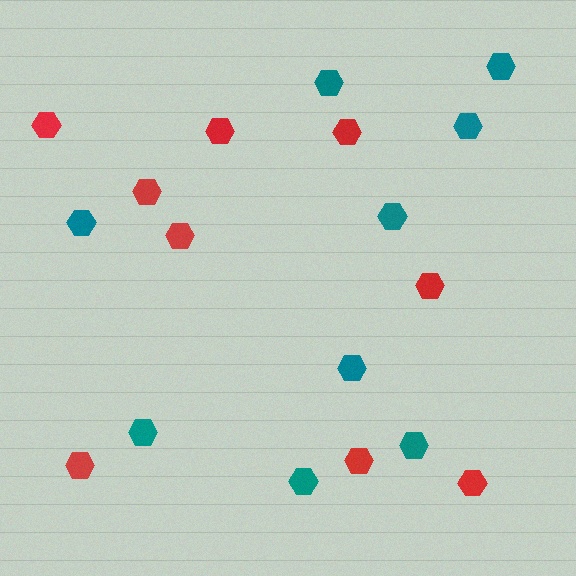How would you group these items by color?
There are 2 groups: one group of red hexagons (9) and one group of teal hexagons (9).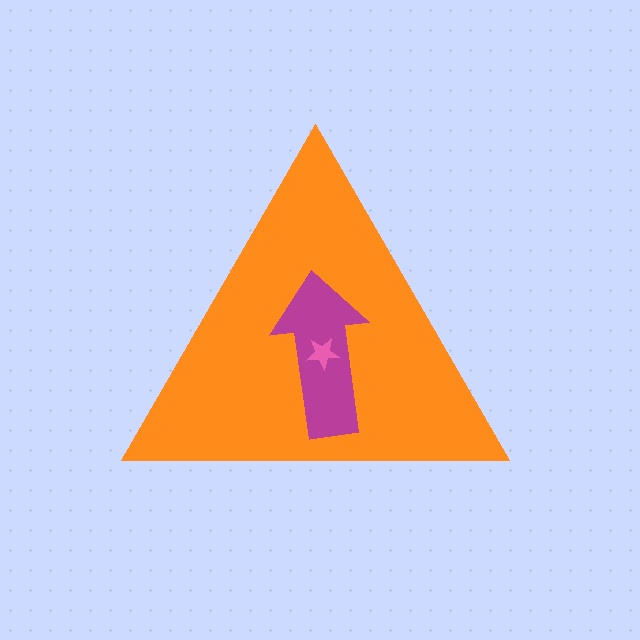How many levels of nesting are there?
3.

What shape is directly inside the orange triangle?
The magenta arrow.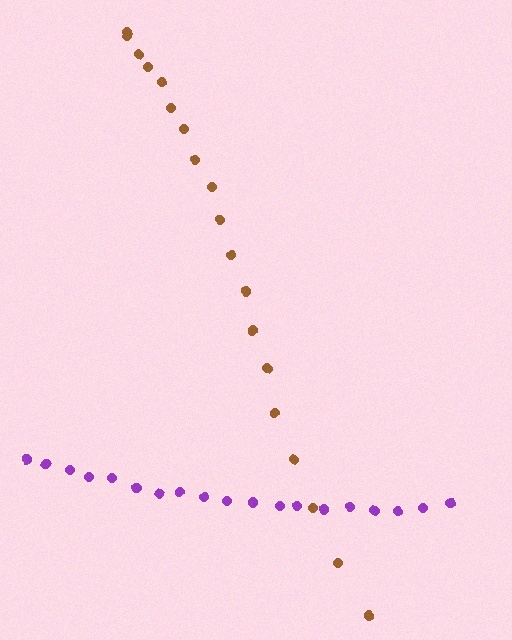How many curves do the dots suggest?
There are 2 distinct paths.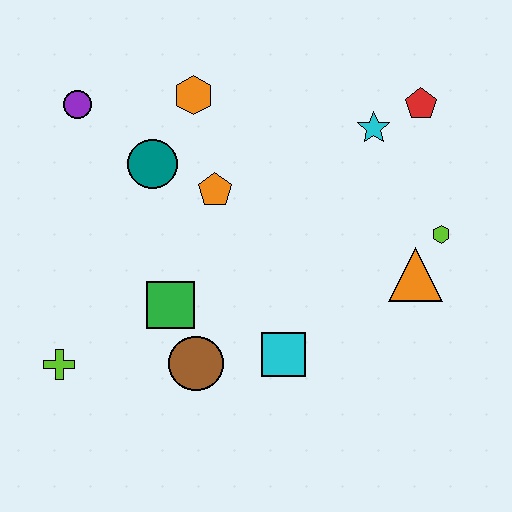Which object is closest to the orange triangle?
The lime hexagon is closest to the orange triangle.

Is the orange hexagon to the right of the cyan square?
No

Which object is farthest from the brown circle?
The red pentagon is farthest from the brown circle.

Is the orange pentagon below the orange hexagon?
Yes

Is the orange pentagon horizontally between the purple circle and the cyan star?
Yes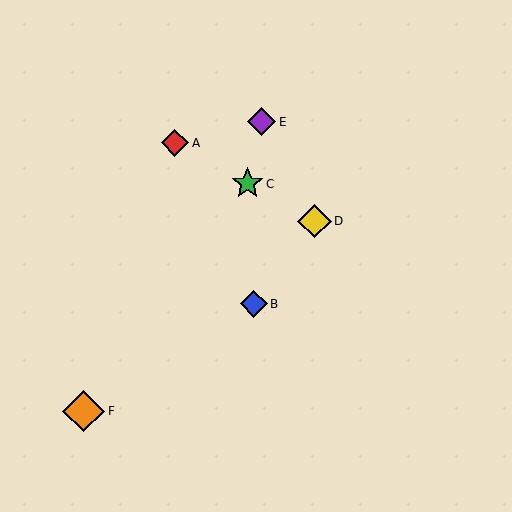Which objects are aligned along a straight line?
Objects A, C, D are aligned along a straight line.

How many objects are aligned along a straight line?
3 objects (A, C, D) are aligned along a straight line.